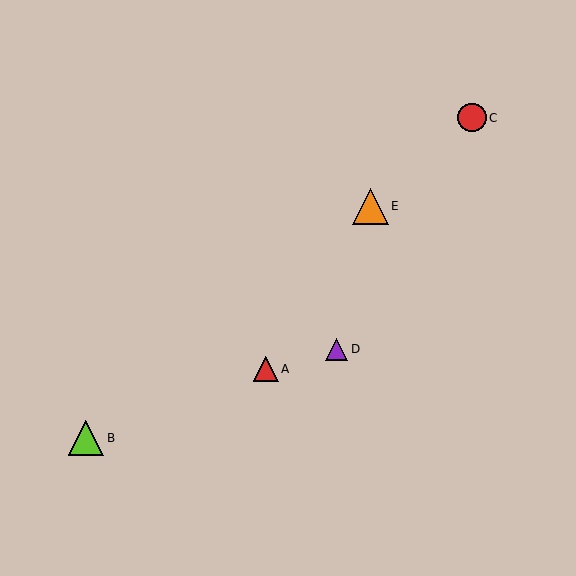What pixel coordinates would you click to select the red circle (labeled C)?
Click at (472, 118) to select the red circle C.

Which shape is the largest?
The orange triangle (labeled E) is the largest.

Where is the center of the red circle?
The center of the red circle is at (472, 118).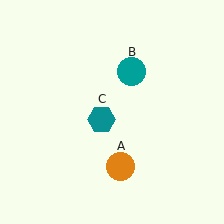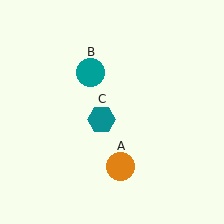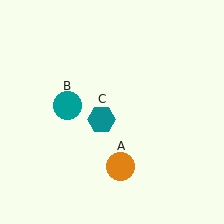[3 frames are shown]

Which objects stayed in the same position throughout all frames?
Orange circle (object A) and teal hexagon (object C) remained stationary.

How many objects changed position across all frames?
1 object changed position: teal circle (object B).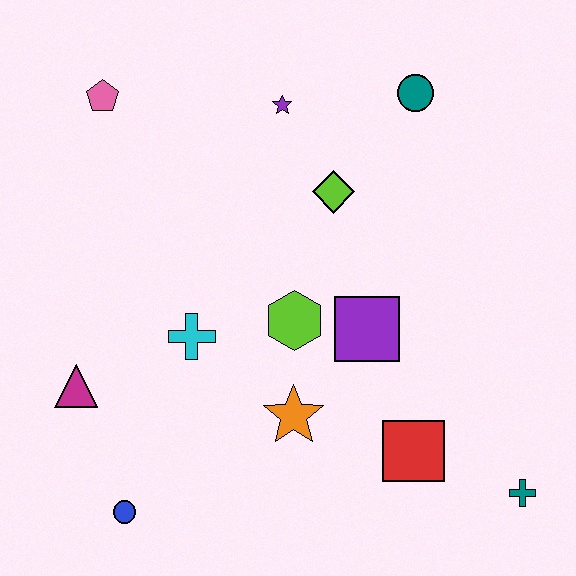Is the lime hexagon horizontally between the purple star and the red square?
Yes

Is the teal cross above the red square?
No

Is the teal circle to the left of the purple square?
No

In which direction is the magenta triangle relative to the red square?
The magenta triangle is to the left of the red square.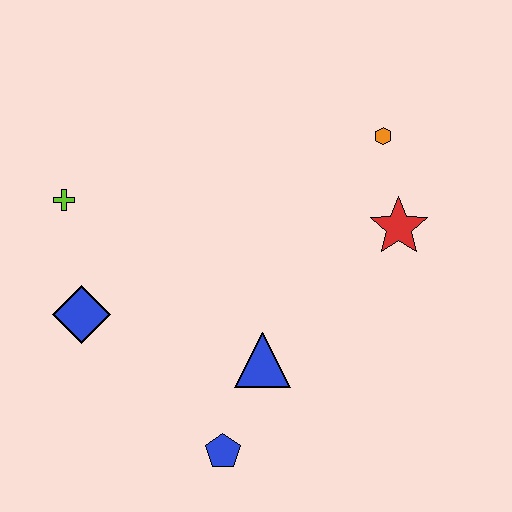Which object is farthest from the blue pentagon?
The orange hexagon is farthest from the blue pentagon.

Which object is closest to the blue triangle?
The blue pentagon is closest to the blue triangle.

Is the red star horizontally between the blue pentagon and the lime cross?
No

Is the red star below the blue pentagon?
No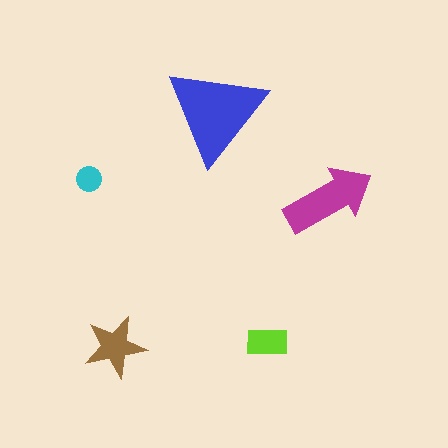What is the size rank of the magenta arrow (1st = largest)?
2nd.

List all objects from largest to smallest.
The blue triangle, the magenta arrow, the brown star, the lime rectangle, the cyan circle.